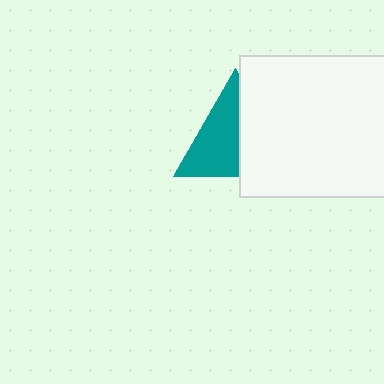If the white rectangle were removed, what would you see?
You would see the complete teal triangle.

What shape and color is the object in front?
The object in front is a white rectangle.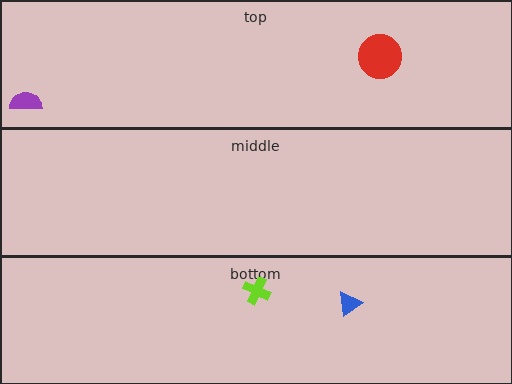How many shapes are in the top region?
2.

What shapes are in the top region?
The red circle, the purple semicircle.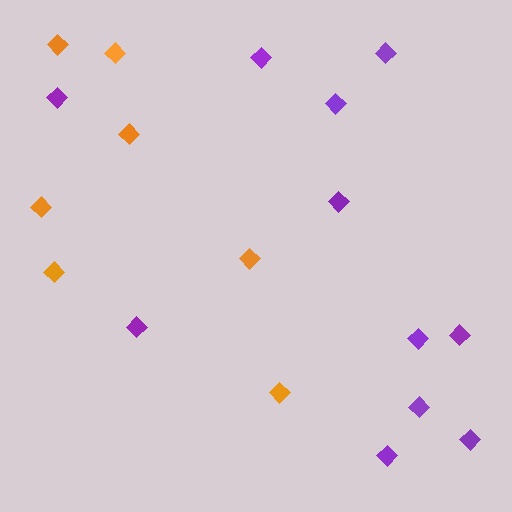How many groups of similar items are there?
There are 2 groups: one group of orange diamonds (7) and one group of purple diamonds (11).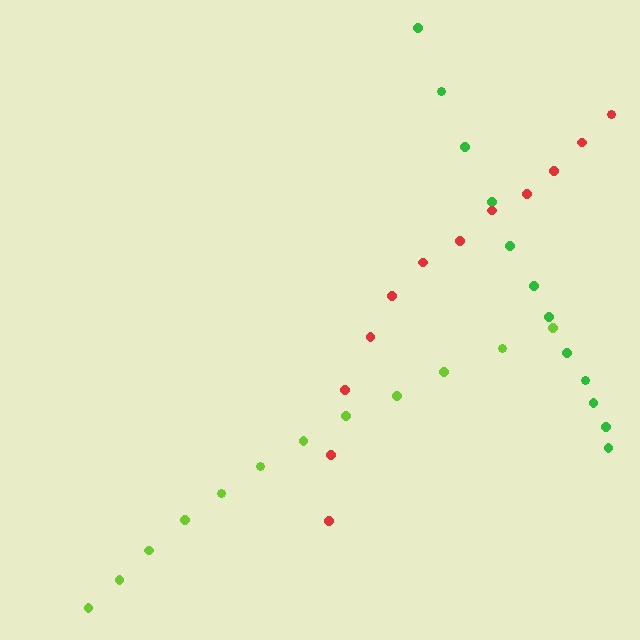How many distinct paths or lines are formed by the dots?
There are 3 distinct paths.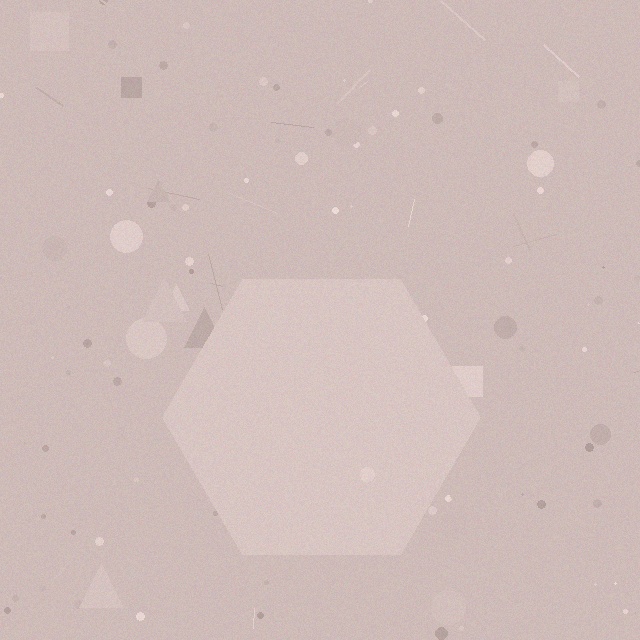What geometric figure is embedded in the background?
A hexagon is embedded in the background.